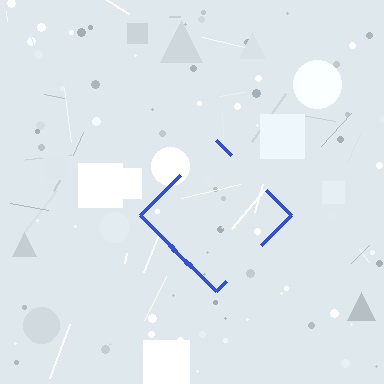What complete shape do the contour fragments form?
The contour fragments form a diamond.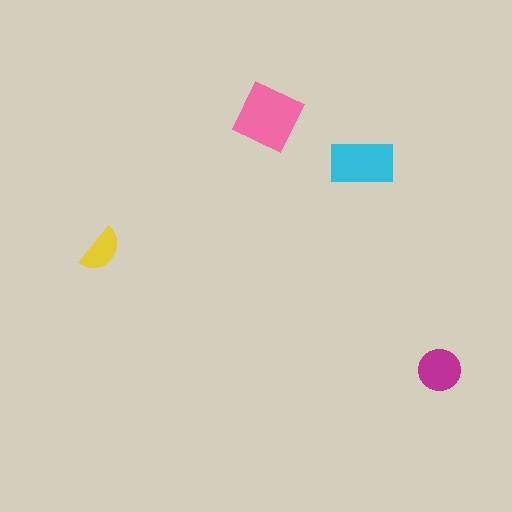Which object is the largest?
The pink diamond.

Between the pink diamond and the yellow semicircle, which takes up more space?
The pink diamond.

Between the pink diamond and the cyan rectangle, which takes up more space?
The pink diamond.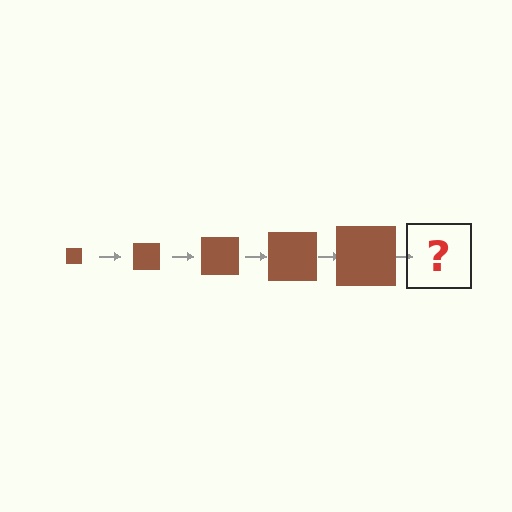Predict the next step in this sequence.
The next step is a brown square, larger than the previous one.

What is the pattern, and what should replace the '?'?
The pattern is that the square gets progressively larger each step. The '?' should be a brown square, larger than the previous one.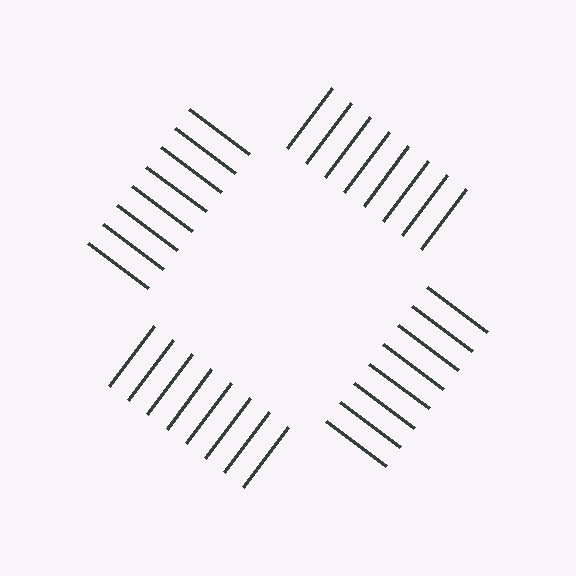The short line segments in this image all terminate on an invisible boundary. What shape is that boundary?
An illusory square — the line segments terminate on its edges but no continuous stroke is drawn.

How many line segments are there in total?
32 — 8 along each of the 4 edges.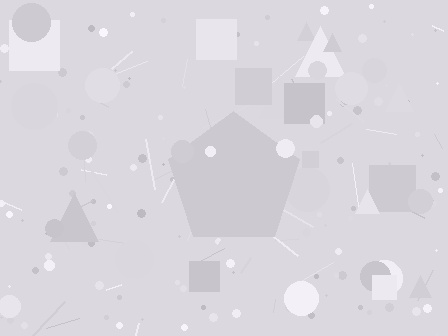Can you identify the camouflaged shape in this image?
The camouflaged shape is a pentagon.